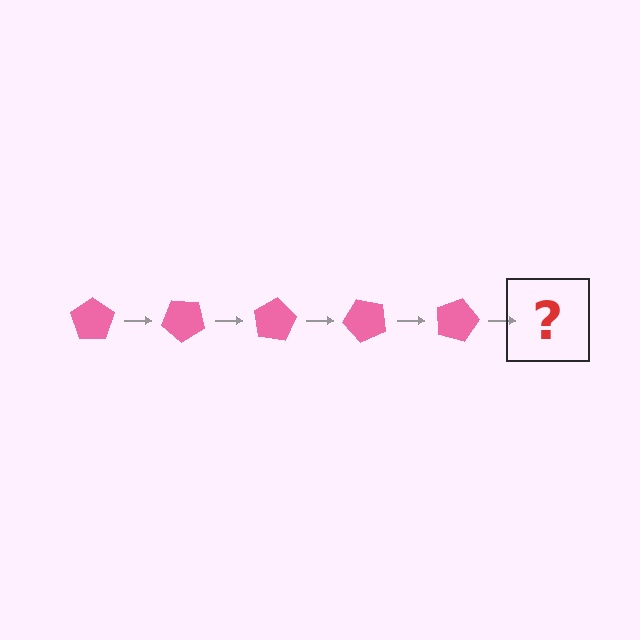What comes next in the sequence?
The next element should be a pink pentagon rotated 200 degrees.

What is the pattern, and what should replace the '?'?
The pattern is that the pentagon rotates 40 degrees each step. The '?' should be a pink pentagon rotated 200 degrees.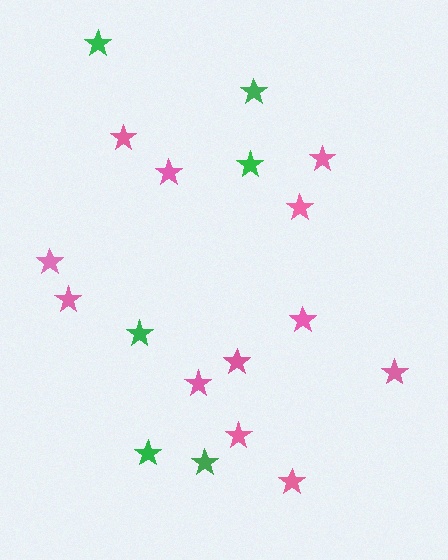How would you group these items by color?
There are 2 groups: one group of pink stars (12) and one group of green stars (6).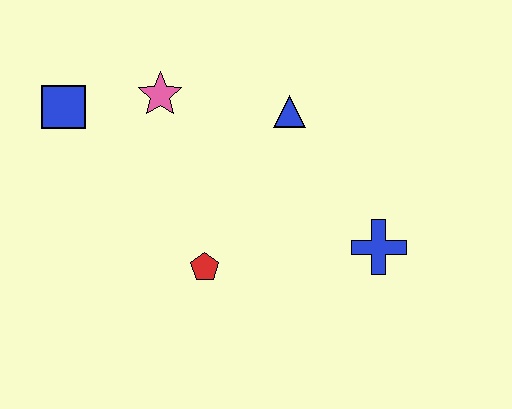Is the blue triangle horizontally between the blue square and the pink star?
No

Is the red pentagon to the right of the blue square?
Yes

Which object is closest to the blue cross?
The blue triangle is closest to the blue cross.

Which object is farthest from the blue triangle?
The blue square is farthest from the blue triangle.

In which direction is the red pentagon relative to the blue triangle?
The red pentagon is below the blue triangle.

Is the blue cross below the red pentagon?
No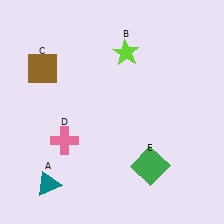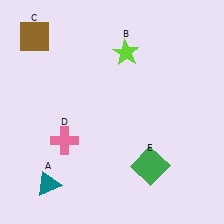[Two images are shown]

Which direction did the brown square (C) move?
The brown square (C) moved up.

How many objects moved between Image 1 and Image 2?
1 object moved between the two images.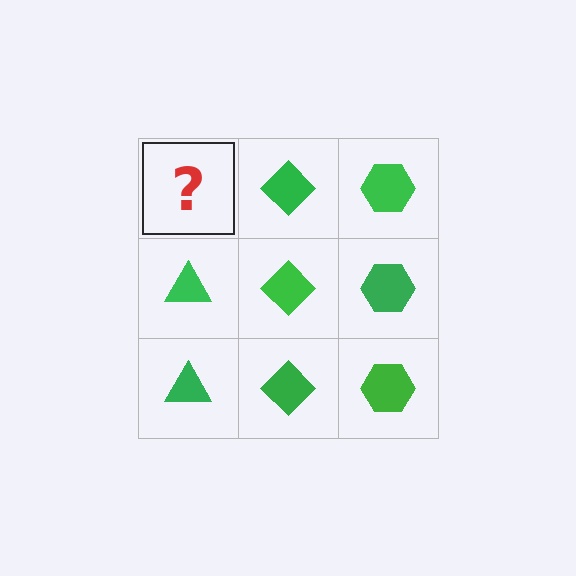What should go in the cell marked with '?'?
The missing cell should contain a green triangle.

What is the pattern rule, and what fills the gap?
The rule is that each column has a consistent shape. The gap should be filled with a green triangle.